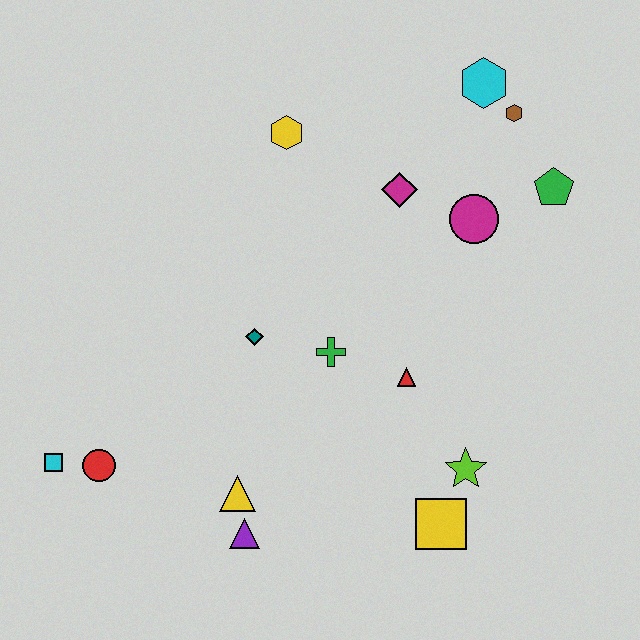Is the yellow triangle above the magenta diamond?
No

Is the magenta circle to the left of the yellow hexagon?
No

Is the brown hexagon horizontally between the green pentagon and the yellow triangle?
Yes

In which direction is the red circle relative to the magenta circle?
The red circle is to the left of the magenta circle.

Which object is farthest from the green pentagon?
The cyan square is farthest from the green pentagon.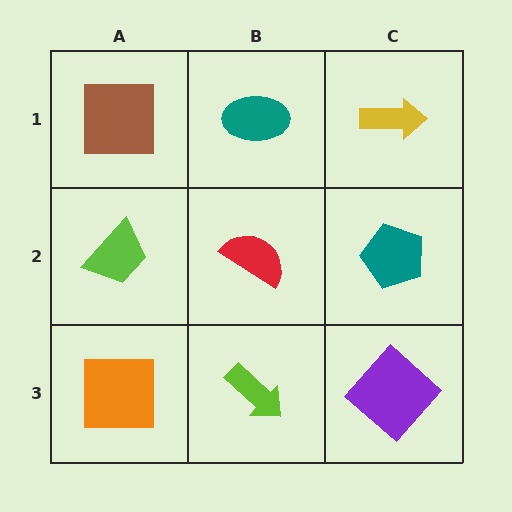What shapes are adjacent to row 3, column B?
A red semicircle (row 2, column B), an orange square (row 3, column A), a purple diamond (row 3, column C).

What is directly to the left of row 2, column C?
A red semicircle.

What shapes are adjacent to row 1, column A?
A lime trapezoid (row 2, column A), a teal ellipse (row 1, column B).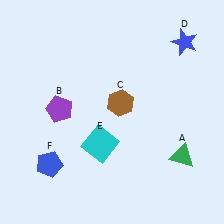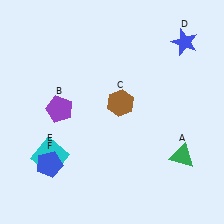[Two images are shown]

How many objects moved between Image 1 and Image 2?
1 object moved between the two images.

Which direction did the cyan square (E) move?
The cyan square (E) moved left.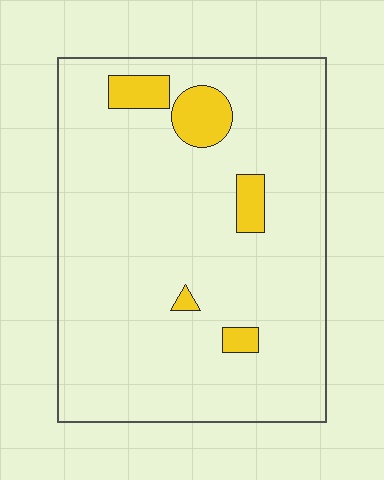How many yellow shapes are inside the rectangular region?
5.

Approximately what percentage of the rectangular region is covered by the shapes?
Approximately 10%.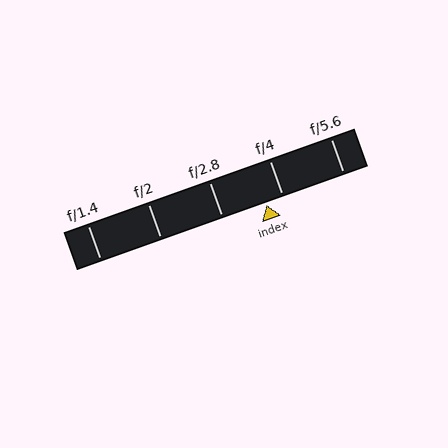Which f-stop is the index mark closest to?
The index mark is closest to f/4.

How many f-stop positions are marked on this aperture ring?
There are 5 f-stop positions marked.